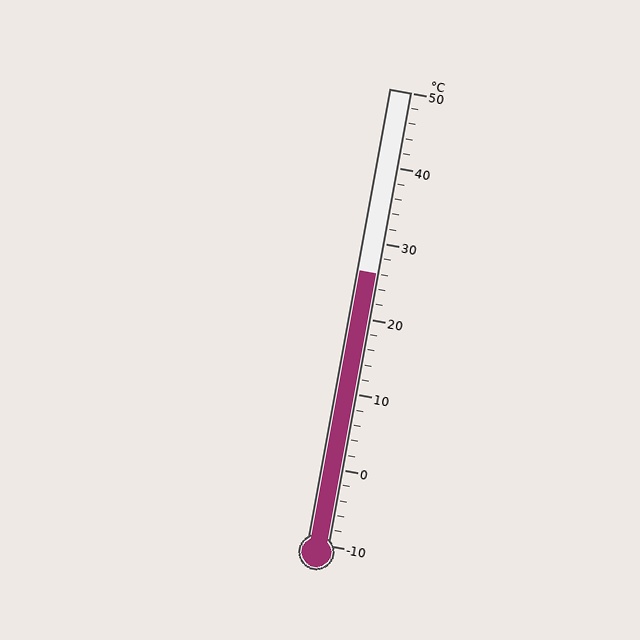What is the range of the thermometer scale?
The thermometer scale ranges from -10°C to 50°C.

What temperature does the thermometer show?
The thermometer shows approximately 26°C.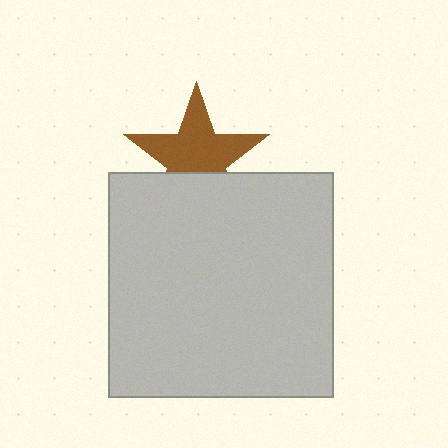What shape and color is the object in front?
The object in front is a light gray square.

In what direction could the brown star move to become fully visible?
The brown star could move up. That would shift it out from behind the light gray square entirely.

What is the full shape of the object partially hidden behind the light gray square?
The partially hidden object is a brown star.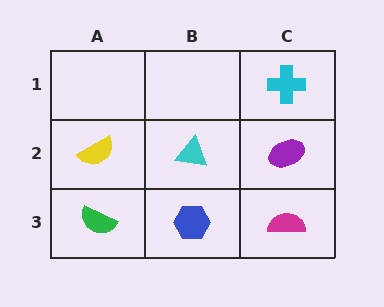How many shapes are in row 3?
3 shapes.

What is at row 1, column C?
A cyan cross.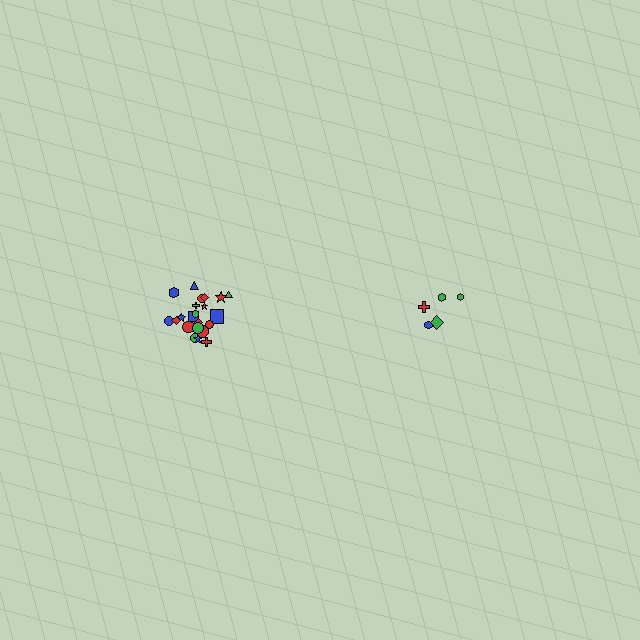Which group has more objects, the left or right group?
The left group.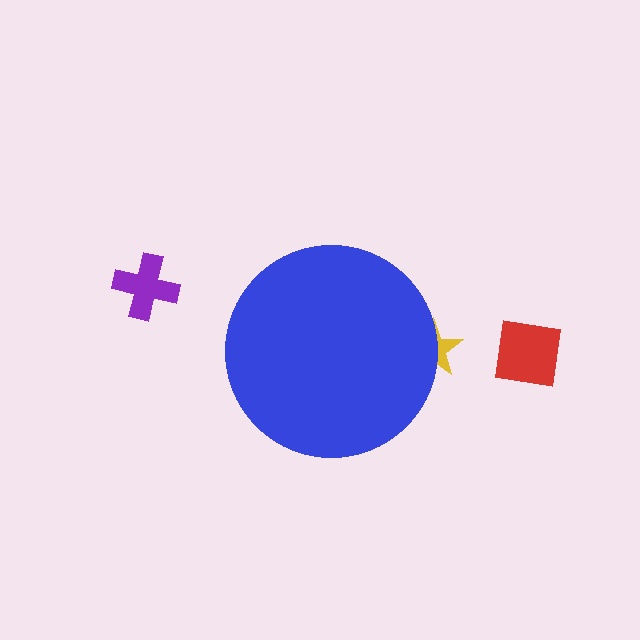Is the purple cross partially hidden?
No, the purple cross is fully visible.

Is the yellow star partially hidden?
Yes, the yellow star is partially hidden behind the blue circle.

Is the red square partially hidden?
No, the red square is fully visible.